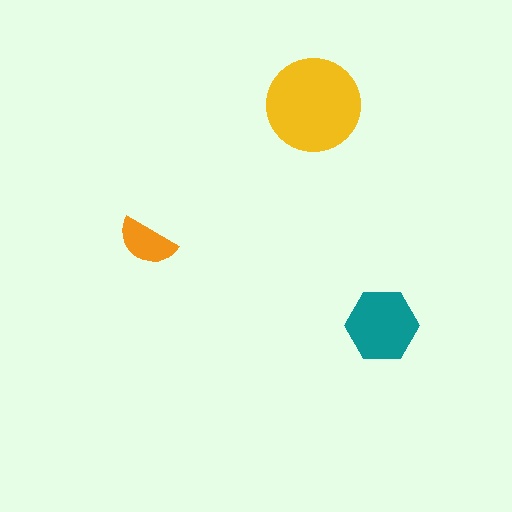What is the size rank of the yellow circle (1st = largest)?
1st.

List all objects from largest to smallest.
The yellow circle, the teal hexagon, the orange semicircle.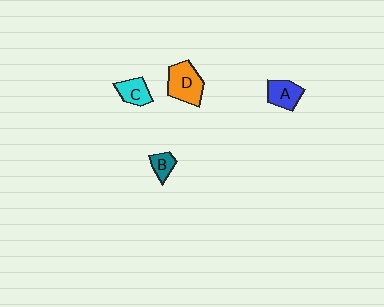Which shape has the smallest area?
Shape B (teal).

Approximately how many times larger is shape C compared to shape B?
Approximately 1.4 times.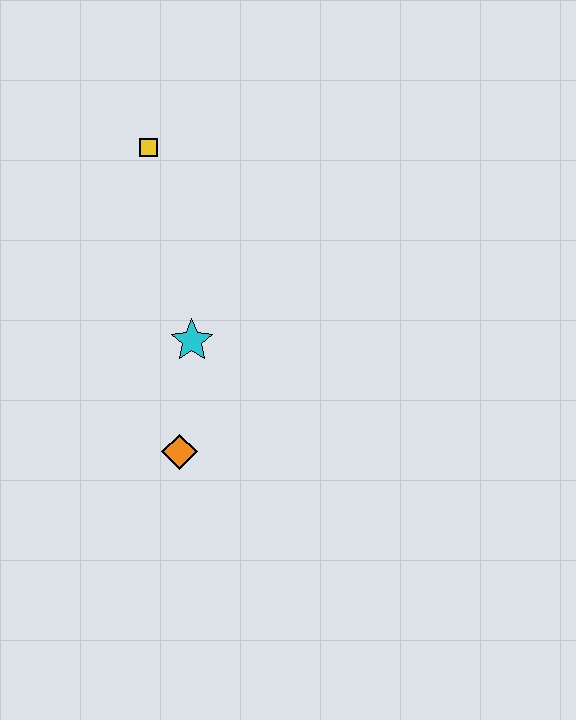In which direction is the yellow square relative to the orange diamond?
The yellow square is above the orange diamond.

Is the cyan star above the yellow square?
No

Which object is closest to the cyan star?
The orange diamond is closest to the cyan star.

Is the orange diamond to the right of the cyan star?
No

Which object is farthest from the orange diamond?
The yellow square is farthest from the orange diamond.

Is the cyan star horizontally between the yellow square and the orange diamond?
No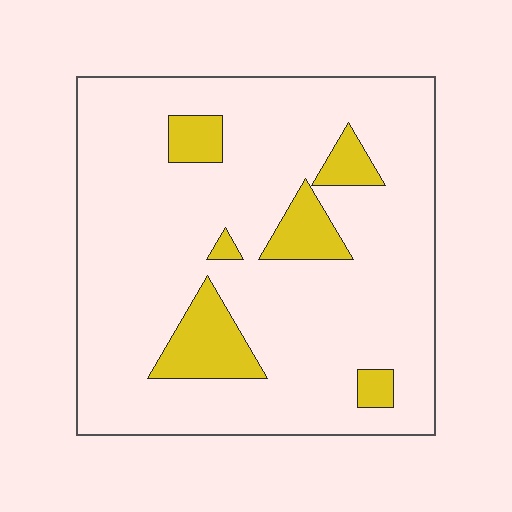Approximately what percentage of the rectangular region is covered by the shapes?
Approximately 15%.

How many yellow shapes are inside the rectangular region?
6.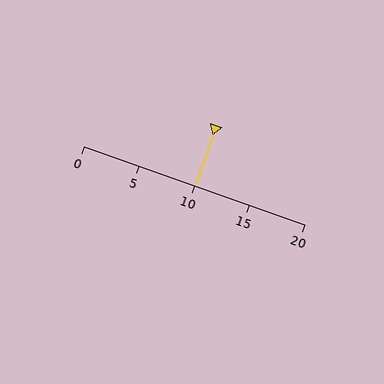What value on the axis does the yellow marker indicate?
The marker indicates approximately 10.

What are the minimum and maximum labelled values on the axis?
The axis runs from 0 to 20.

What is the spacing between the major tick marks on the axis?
The major ticks are spaced 5 apart.